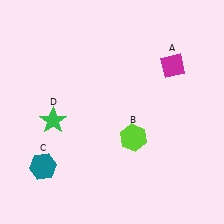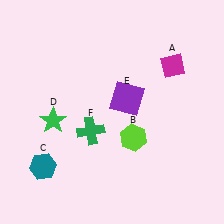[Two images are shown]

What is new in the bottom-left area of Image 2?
A green cross (F) was added in the bottom-left area of Image 2.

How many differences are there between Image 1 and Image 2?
There are 2 differences between the two images.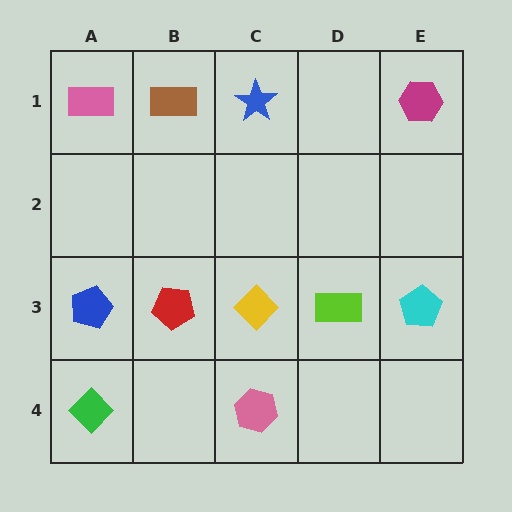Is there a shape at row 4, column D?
No, that cell is empty.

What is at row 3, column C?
A yellow diamond.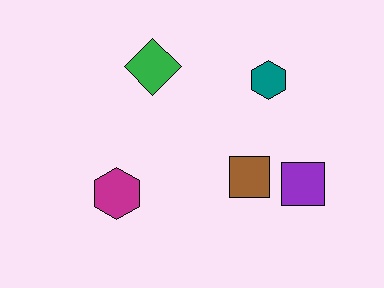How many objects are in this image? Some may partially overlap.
There are 5 objects.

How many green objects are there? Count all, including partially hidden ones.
There is 1 green object.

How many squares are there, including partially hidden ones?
There are 2 squares.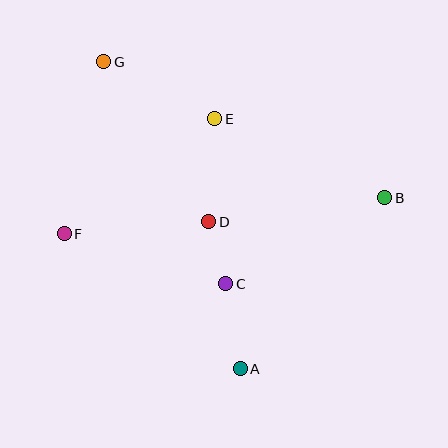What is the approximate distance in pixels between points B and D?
The distance between B and D is approximately 178 pixels.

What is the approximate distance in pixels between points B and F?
The distance between B and F is approximately 323 pixels.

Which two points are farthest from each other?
Points A and G are farthest from each other.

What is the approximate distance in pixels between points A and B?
The distance between A and B is approximately 224 pixels.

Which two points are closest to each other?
Points C and D are closest to each other.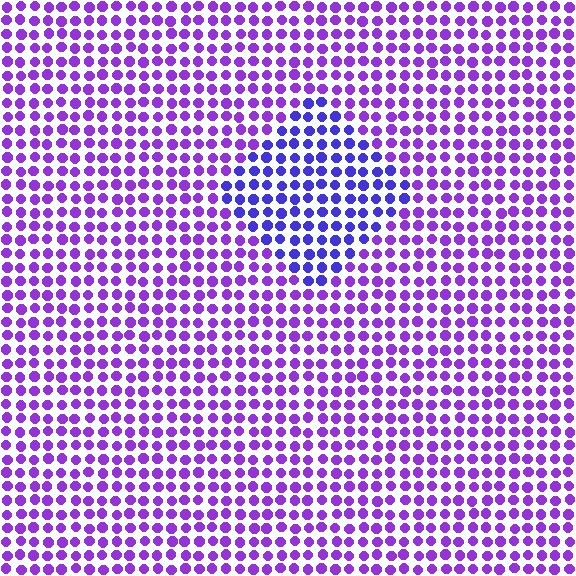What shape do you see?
I see a diamond.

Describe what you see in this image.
The image is filled with small purple elements in a uniform arrangement. A diamond-shaped region is visible where the elements are tinted to a slightly different hue, forming a subtle color boundary.